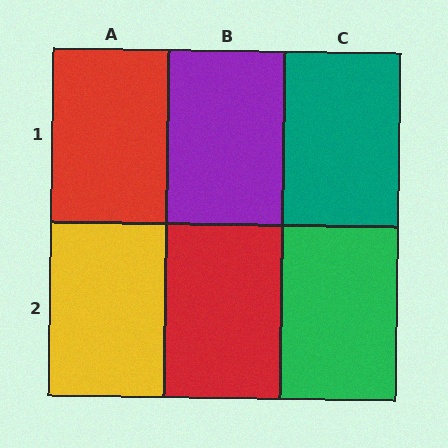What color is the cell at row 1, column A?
Red.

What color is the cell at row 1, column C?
Teal.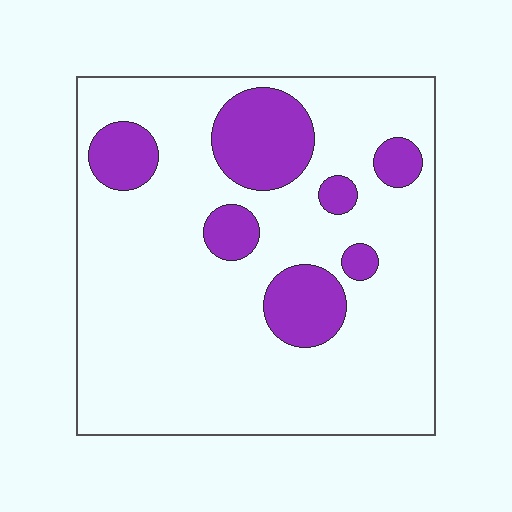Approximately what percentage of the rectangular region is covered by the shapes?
Approximately 20%.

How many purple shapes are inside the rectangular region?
7.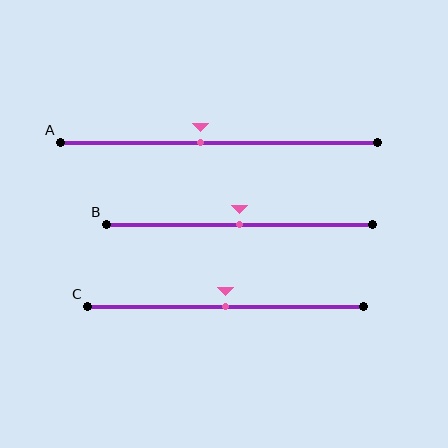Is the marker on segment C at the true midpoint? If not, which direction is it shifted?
Yes, the marker on segment C is at the true midpoint.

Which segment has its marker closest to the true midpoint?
Segment B has its marker closest to the true midpoint.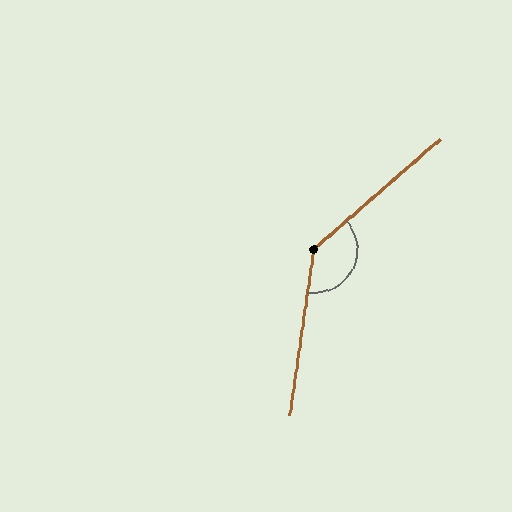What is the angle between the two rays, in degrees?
Approximately 139 degrees.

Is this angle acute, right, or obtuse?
It is obtuse.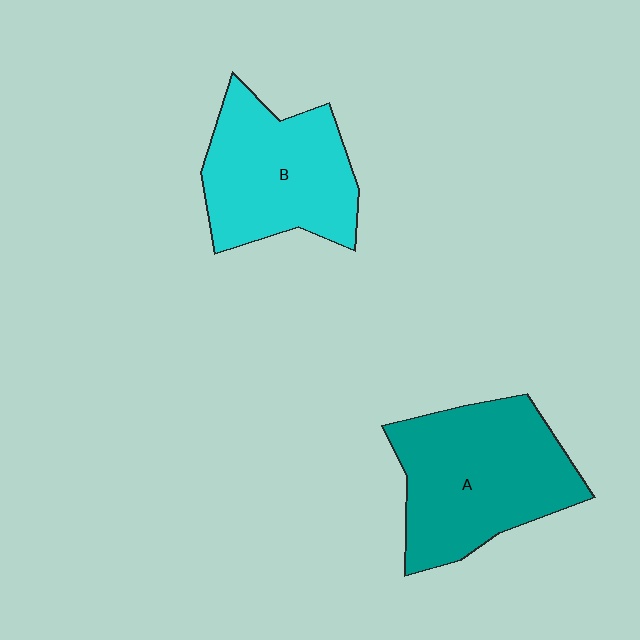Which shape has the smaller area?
Shape B (cyan).